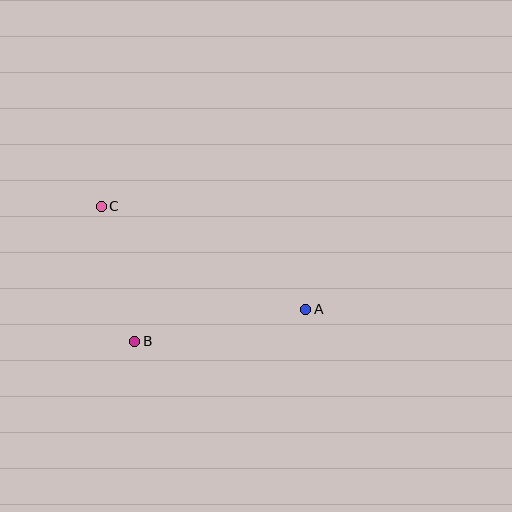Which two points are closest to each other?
Points B and C are closest to each other.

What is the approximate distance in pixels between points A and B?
The distance between A and B is approximately 174 pixels.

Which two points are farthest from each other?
Points A and C are farthest from each other.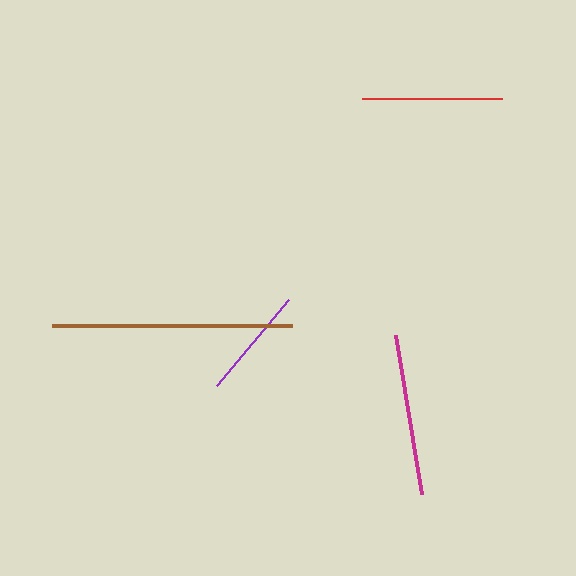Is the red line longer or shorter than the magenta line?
The magenta line is longer than the red line.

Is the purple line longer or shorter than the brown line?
The brown line is longer than the purple line.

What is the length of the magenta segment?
The magenta segment is approximately 161 pixels long.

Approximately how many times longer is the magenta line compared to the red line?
The magenta line is approximately 1.2 times the length of the red line.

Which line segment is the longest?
The brown line is the longest at approximately 240 pixels.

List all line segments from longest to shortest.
From longest to shortest: brown, magenta, red, purple.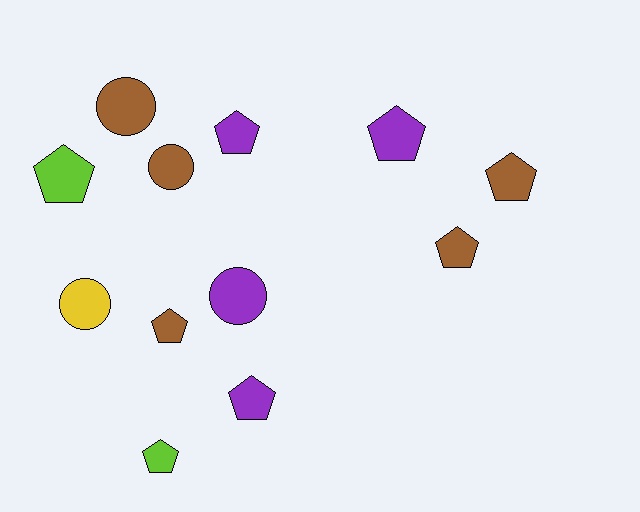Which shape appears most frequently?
Pentagon, with 8 objects.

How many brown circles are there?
There are 2 brown circles.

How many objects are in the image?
There are 12 objects.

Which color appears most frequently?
Brown, with 5 objects.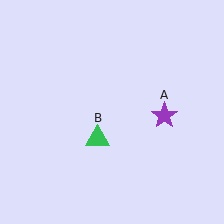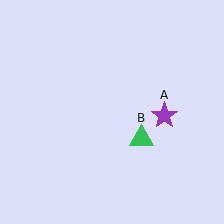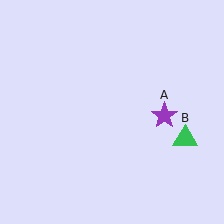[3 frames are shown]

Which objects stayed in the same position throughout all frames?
Purple star (object A) remained stationary.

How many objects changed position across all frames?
1 object changed position: green triangle (object B).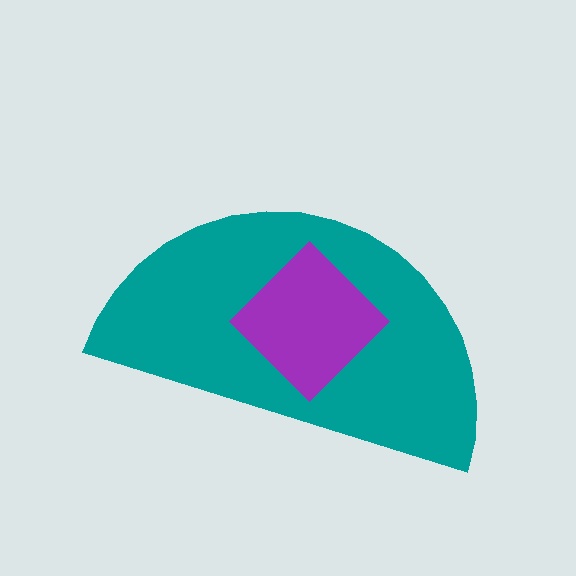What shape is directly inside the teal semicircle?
The purple diamond.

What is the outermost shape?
The teal semicircle.